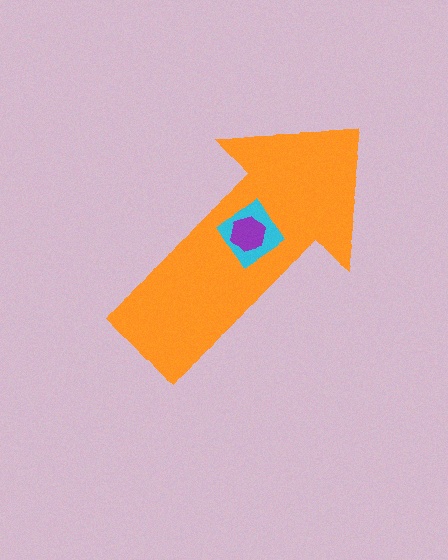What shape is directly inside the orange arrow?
The cyan diamond.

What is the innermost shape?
The purple hexagon.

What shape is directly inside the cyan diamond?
The purple hexagon.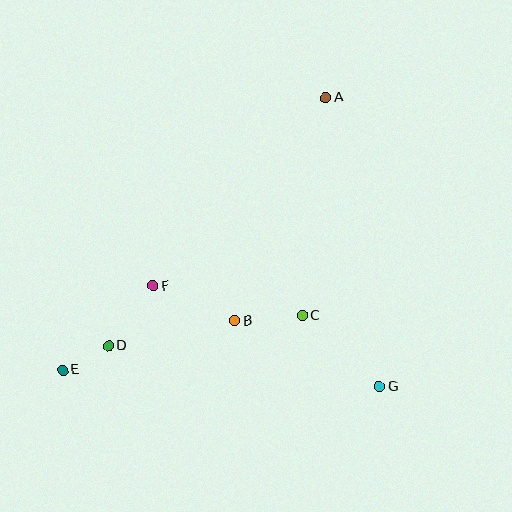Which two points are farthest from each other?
Points A and E are farthest from each other.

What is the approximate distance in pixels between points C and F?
The distance between C and F is approximately 152 pixels.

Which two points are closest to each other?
Points D and E are closest to each other.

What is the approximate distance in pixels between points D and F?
The distance between D and F is approximately 75 pixels.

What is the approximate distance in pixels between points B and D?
The distance between B and D is approximately 129 pixels.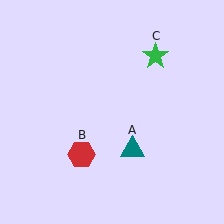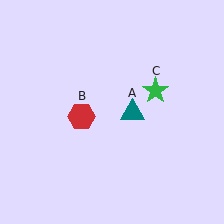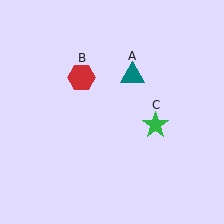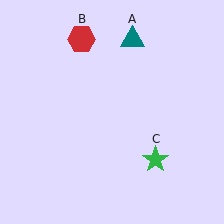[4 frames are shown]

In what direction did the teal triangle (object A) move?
The teal triangle (object A) moved up.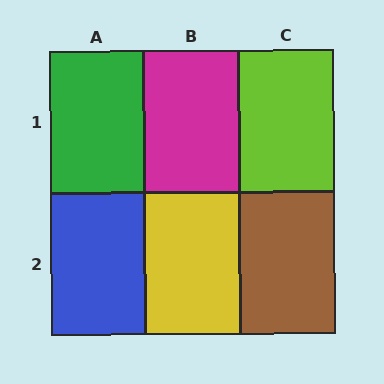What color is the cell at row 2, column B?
Yellow.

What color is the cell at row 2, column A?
Blue.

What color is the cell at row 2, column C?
Brown.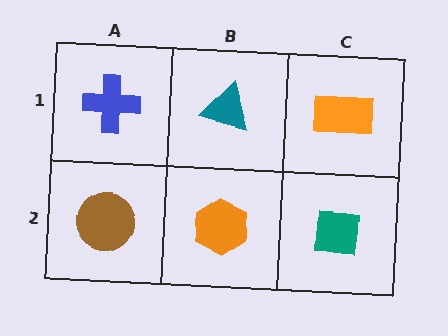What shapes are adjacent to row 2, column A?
A blue cross (row 1, column A), an orange hexagon (row 2, column B).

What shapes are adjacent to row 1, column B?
An orange hexagon (row 2, column B), a blue cross (row 1, column A), an orange rectangle (row 1, column C).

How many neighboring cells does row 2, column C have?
2.